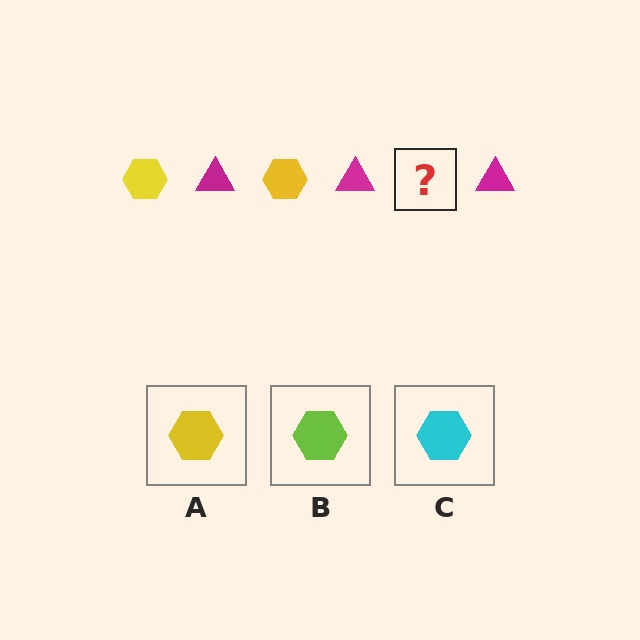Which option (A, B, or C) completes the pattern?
A.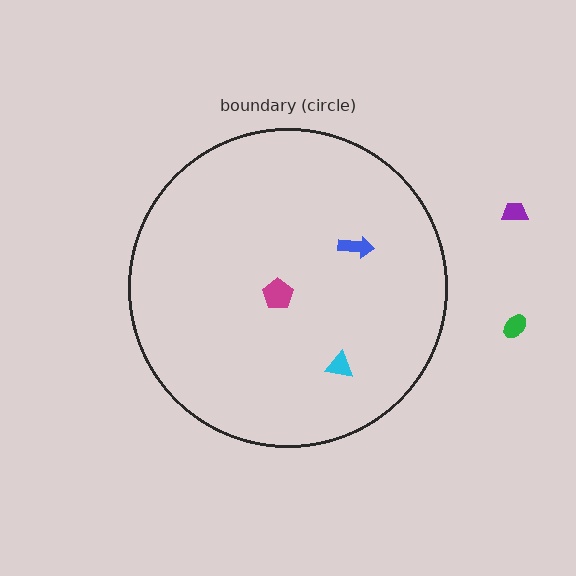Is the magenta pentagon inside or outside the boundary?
Inside.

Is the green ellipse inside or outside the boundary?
Outside.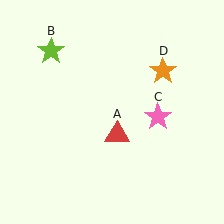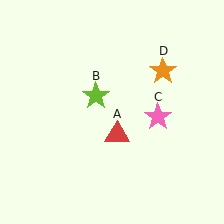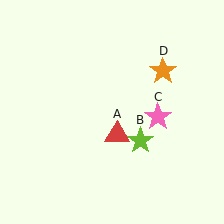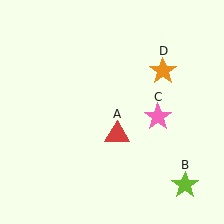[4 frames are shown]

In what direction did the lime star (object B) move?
The lime star (object B) moved down and to the right.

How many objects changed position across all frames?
1 object changed position: lime star (object B).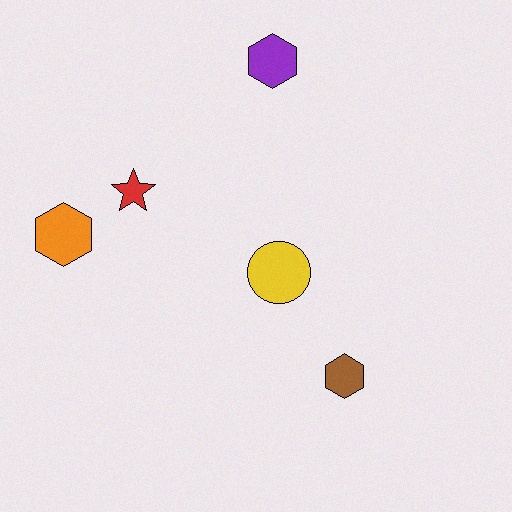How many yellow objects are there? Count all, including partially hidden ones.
There is 1 yellow object.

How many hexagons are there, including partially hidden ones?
There are 3 hexagons.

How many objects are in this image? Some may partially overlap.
There are 5 objects.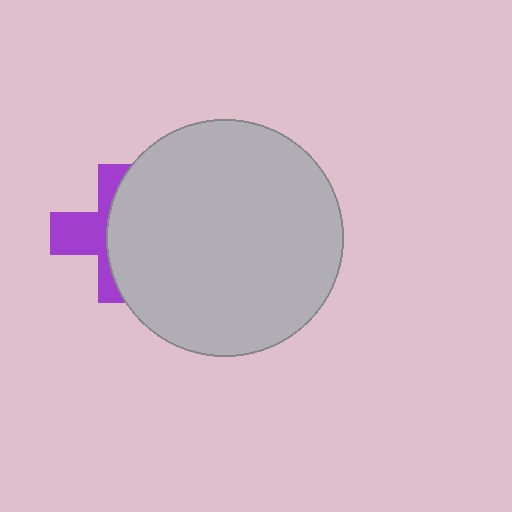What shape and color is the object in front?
The object in front is a light gray circle.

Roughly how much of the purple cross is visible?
A small part of it is visible (roughly 42%).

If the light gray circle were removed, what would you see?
You would see the complete purple cross.